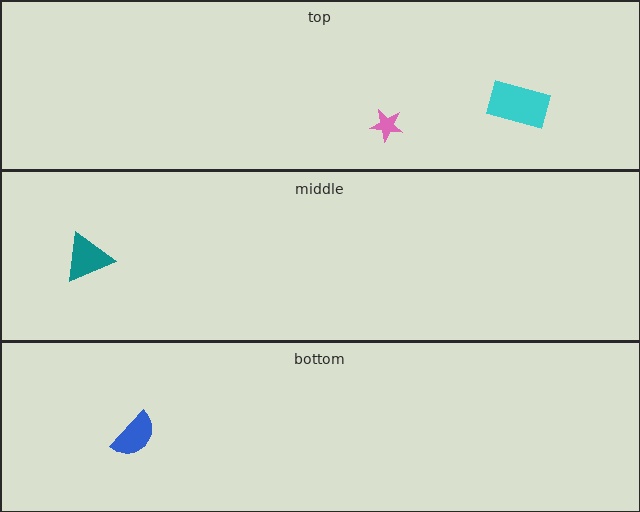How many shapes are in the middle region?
1.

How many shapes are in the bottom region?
1.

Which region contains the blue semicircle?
The bottom region.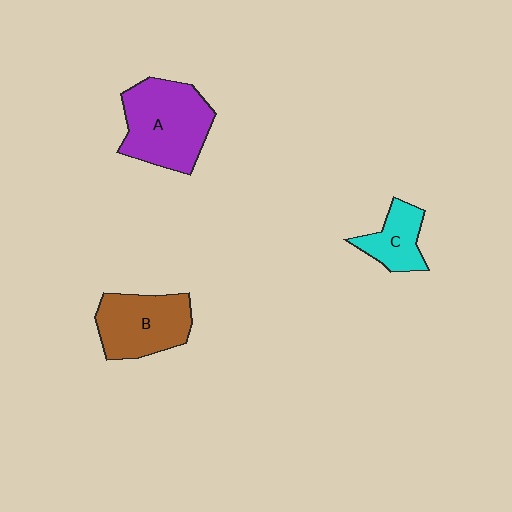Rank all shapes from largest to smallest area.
From largest to smallest: A (purple), B (brown), C (cyan).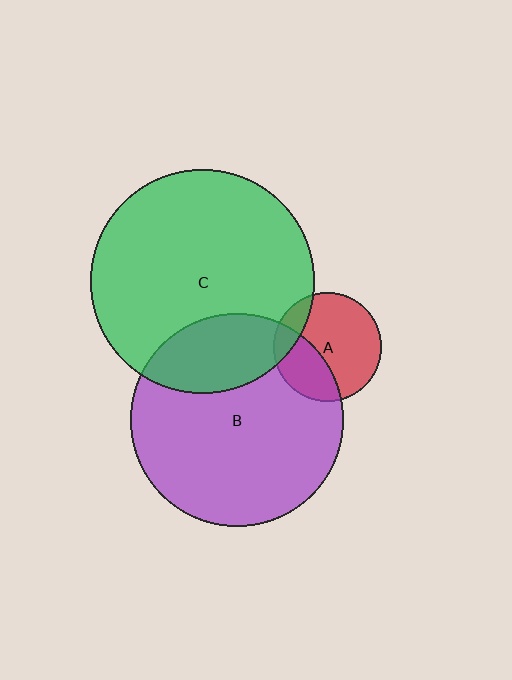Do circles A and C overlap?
Yes.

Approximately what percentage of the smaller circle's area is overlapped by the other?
Approximately 15%.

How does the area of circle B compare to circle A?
Approximately 3.9 times.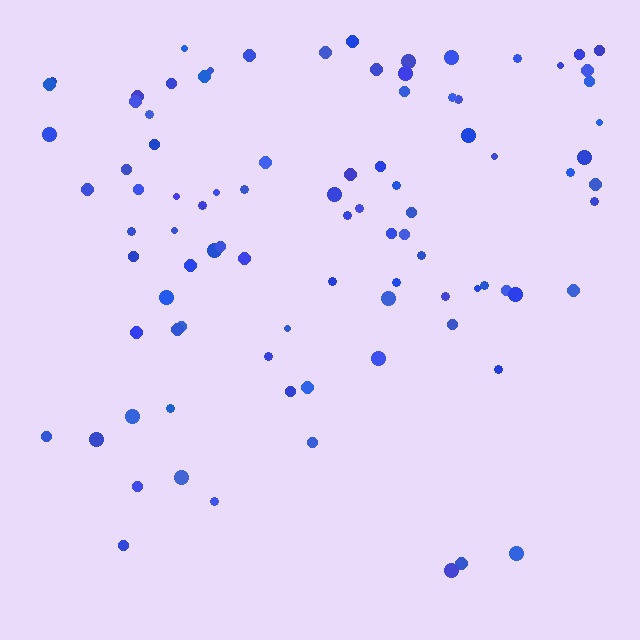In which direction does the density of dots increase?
From bottom to top, with the top side densest.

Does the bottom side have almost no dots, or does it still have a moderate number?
Still a moderate number, just noticeably fewer than the top.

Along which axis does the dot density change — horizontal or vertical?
Vertical.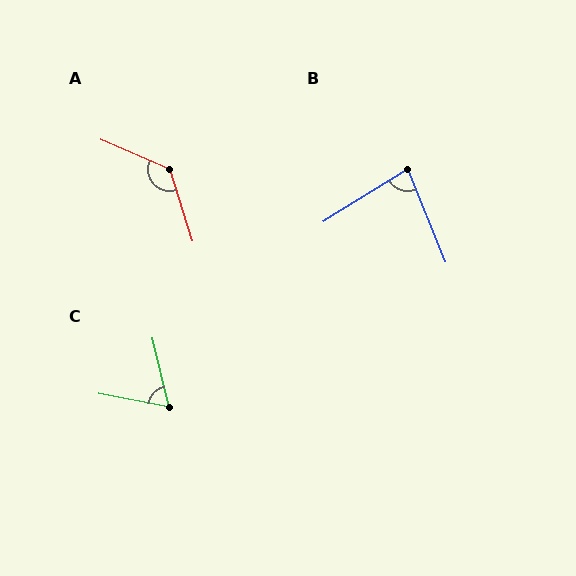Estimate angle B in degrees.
Approximately 80 degrees.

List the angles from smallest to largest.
C (66°), B (80°), A (131°).